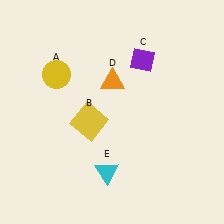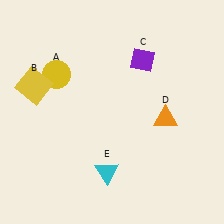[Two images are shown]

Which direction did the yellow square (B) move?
The yellow square (B) moved left.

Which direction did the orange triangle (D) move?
The orange triangle (D) moved right.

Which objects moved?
The objects that moved are: the yellow square (B), the orange triangle (D).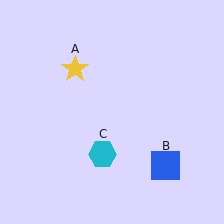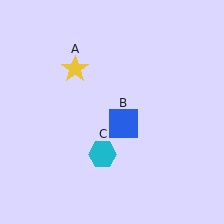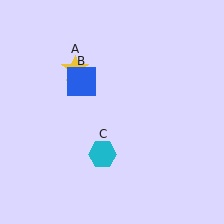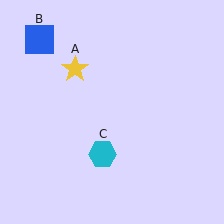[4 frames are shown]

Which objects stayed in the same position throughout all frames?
Yellow star (object A) and cyan hexagon (object C) remained stationary.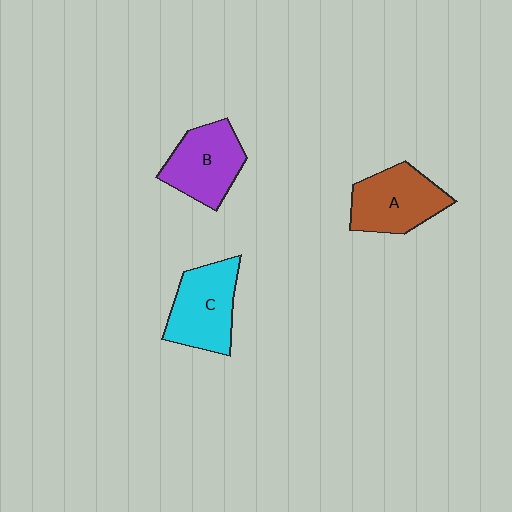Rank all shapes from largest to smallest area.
From largest to smallest: C (cyan), A (brown), B (purple).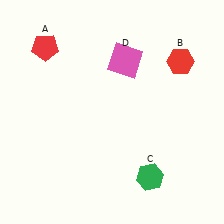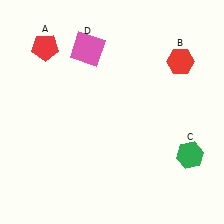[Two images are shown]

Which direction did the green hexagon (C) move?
The green hexagon (C) moved right.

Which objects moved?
The objects that moved are: the green hexagon (C), the pink square (D).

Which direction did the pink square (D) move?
The pink square (D) moved left.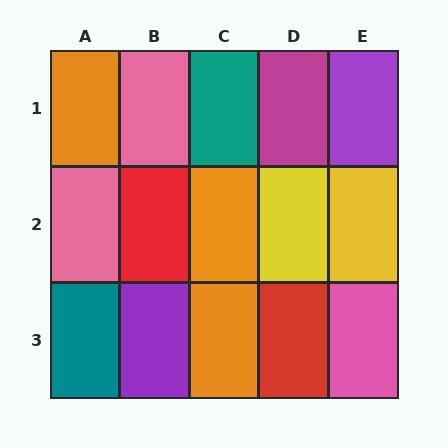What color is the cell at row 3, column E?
Pink.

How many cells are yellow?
2 cells are yellow.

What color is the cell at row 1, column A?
Orange.